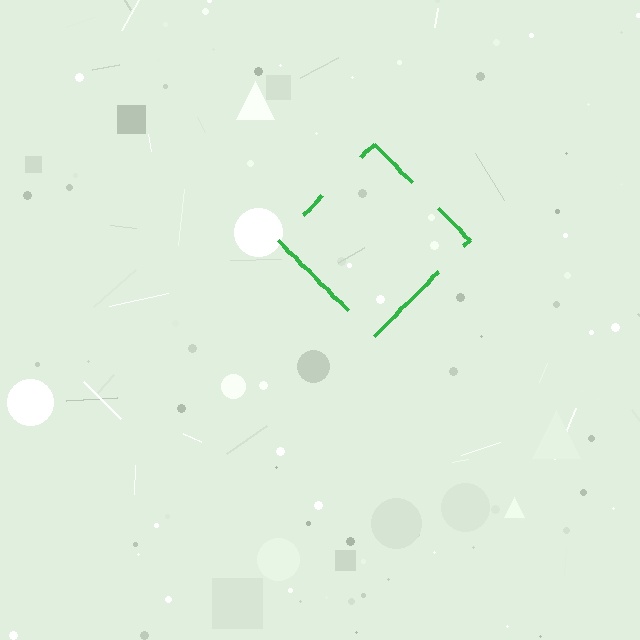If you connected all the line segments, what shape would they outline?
They would outline a diamond.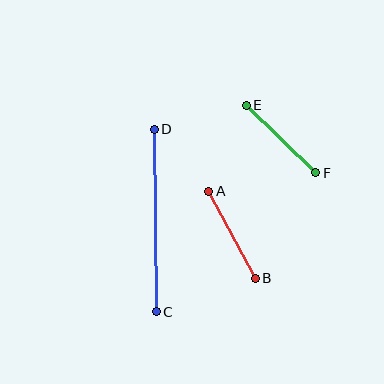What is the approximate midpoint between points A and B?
The midpoint is at approximately (232, 235) pixels.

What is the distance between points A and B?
The distance is approximately 99 pixels.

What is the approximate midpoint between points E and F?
The midpoint is at approximately (281, 139) pixels.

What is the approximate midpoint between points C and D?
The midpoint is at approximately (155, 221) pixels.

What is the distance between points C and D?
The distance is approximately 183 pixels.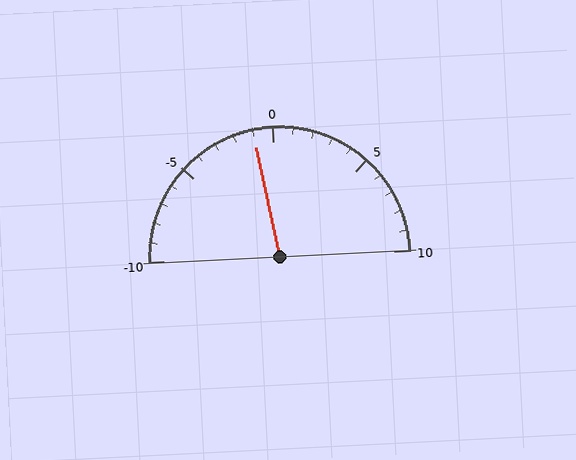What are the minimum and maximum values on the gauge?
The gauge ranges from -10 to 10.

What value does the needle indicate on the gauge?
The needle indicates approximately -1.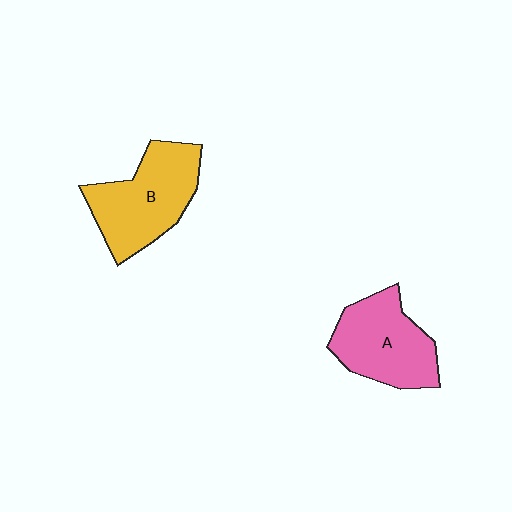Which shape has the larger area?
Shape B (yellow).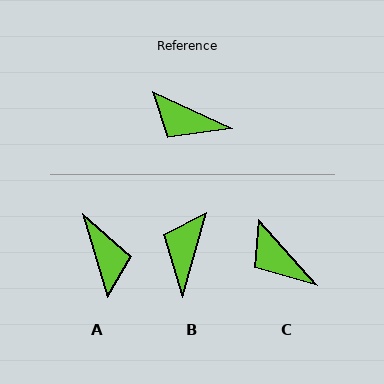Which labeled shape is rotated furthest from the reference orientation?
A, about 132 degrees away.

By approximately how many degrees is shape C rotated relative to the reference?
Approximately 23 degrees clockwise.